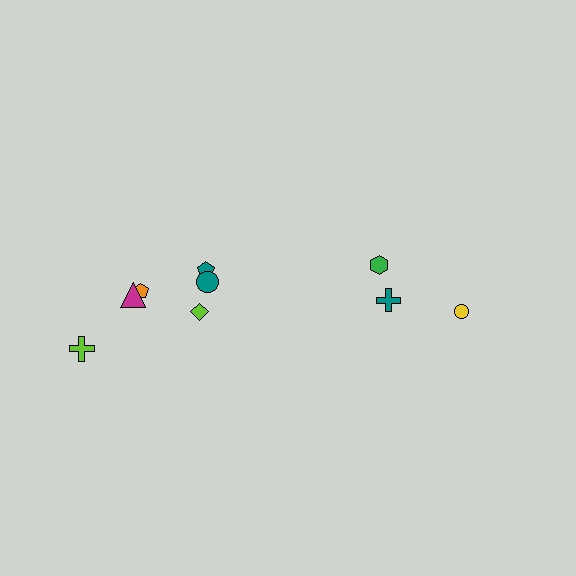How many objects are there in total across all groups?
There are 9 objects.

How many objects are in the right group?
There are 3 objects.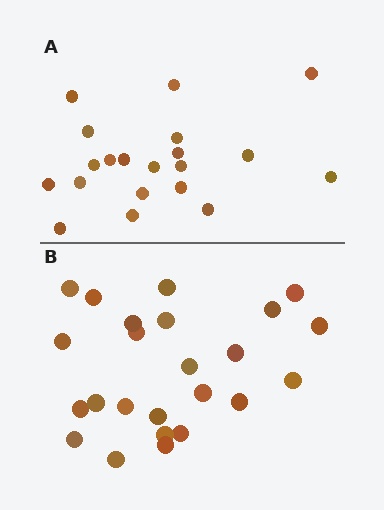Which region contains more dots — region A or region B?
Region B (the bottom region) has more dots.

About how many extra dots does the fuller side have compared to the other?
Region B has about 4 more dots than region A.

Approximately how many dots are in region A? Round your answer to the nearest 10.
About 20 dots.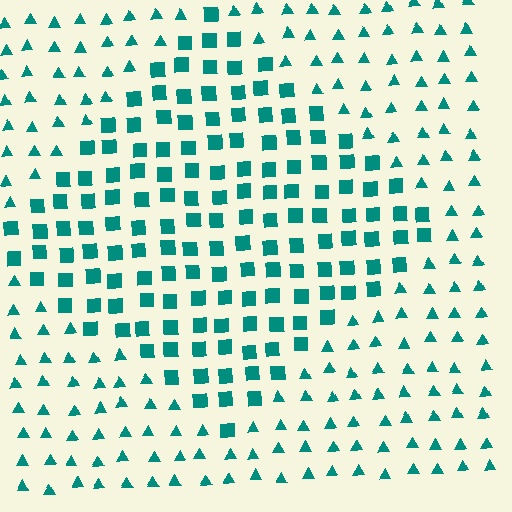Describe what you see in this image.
The image is filled with small teal elements arranged in a uniform grid. A diamond-shaped region contains squares, while the surrounding area contains triangles. The boundary is defined purely by the change in element shape.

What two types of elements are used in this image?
The image uses squares inside the diamond region and triangles outside it.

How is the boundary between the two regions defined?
The boundary is defined by a change in element shape: squares inside vs. triangles outside. All elements share the same color and spacing.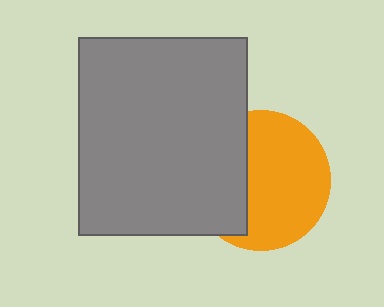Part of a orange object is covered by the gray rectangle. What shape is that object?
It is a circle.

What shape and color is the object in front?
The object in front is a gray rectangle.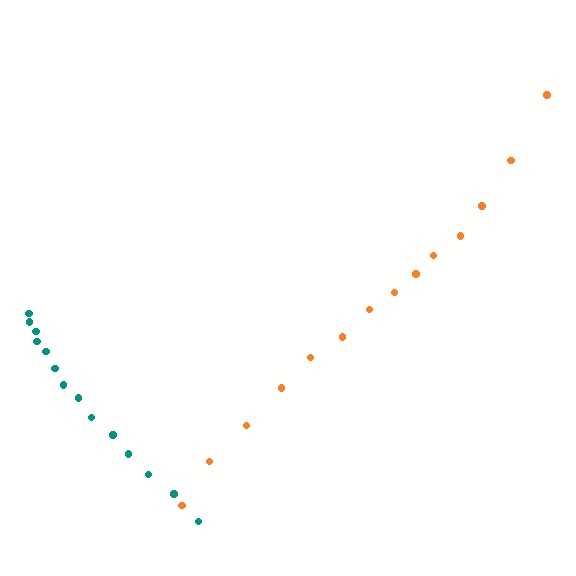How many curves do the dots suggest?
There are 2 distinct paths.